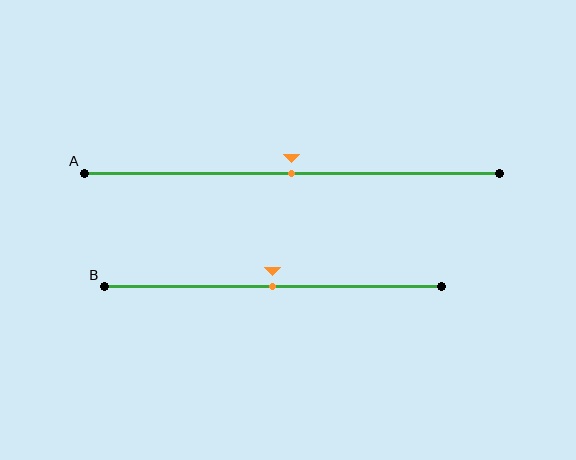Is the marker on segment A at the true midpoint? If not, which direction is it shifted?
Yes, the marker on segment A is at the true midpoint.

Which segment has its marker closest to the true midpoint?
Segment A has its marker closest to the true midpoint.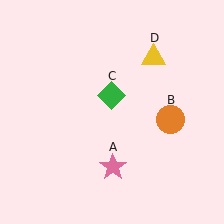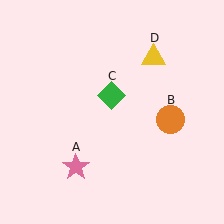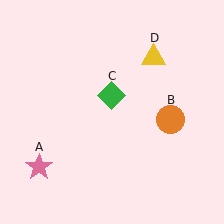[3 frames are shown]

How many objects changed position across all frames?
1 object changed position: pink star (object A).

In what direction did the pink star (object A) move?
The pink star (object A) moved left.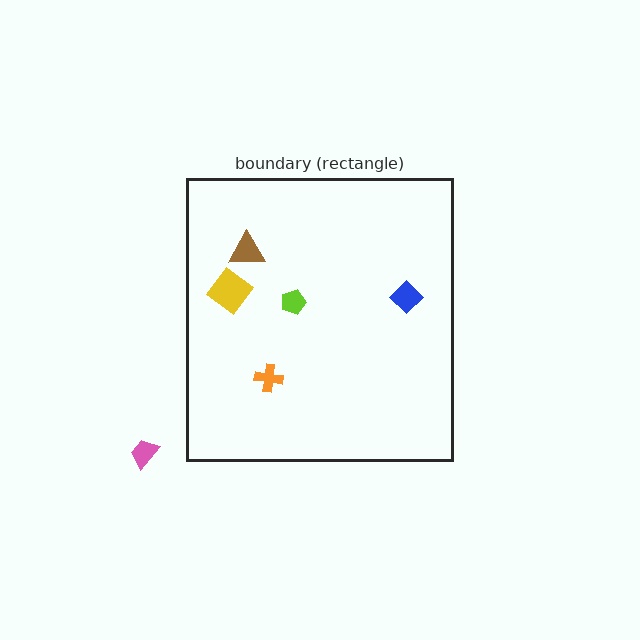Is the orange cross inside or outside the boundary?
Inside.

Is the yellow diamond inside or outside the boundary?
Inside.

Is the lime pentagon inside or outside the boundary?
Inside.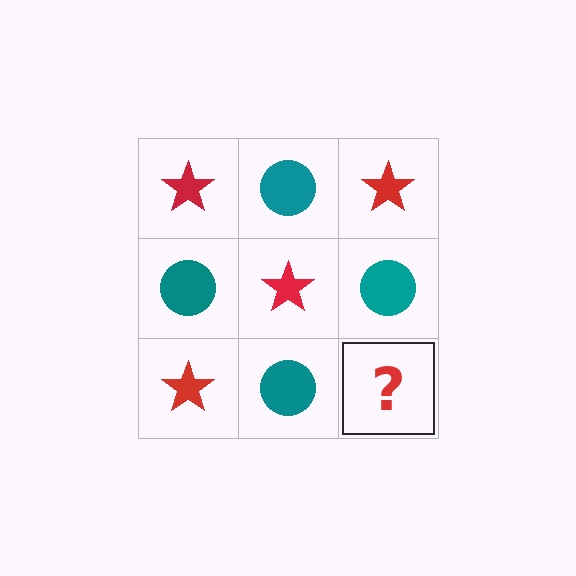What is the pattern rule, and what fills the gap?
The rule is that it alternates red star and teal circle in a checkerboard pattern. The gap should be filled with a red star.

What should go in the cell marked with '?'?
The missing cell should contain a red star.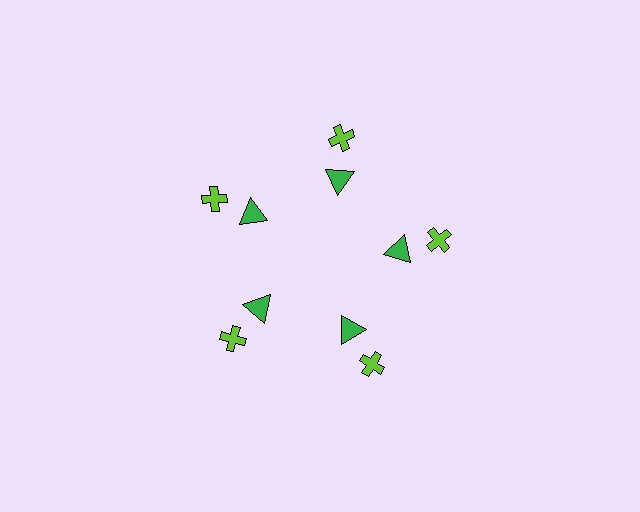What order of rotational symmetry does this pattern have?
This pattern has 5-fold rotational symmetry.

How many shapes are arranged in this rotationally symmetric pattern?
There are 10 shapes, arranged in 5 groups of 2.